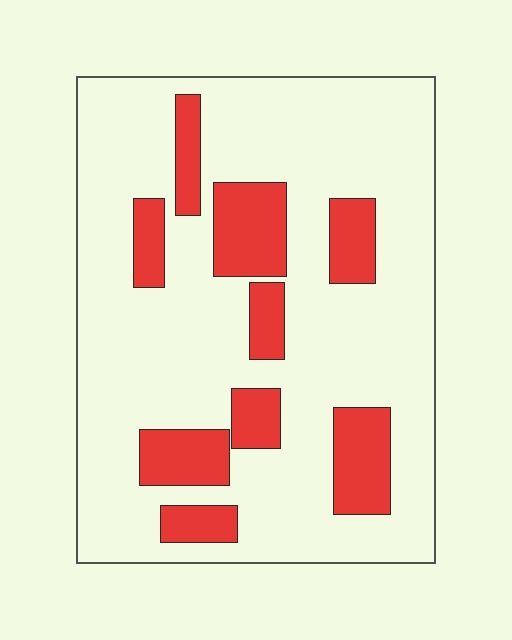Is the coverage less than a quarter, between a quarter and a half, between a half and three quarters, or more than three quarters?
Less than a quarter.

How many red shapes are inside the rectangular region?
9.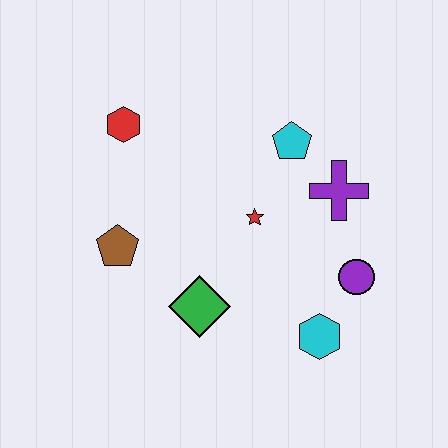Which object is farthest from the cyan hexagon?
The red hexagon is farthest from the cyan hexagon.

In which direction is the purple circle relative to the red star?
The purple circle is to the right of the red star.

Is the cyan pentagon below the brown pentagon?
No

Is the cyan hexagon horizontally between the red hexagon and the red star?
No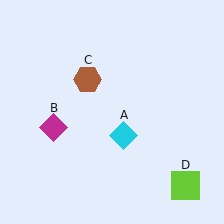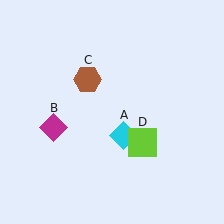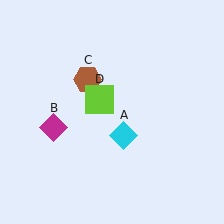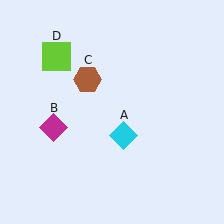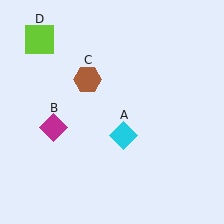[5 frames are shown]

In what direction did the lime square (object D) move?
The lime square (object D) moved up and to the left.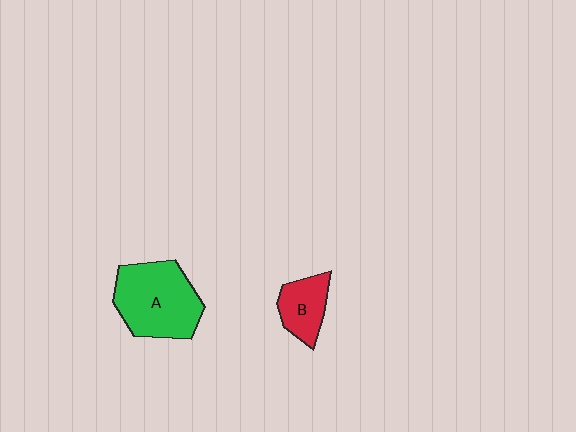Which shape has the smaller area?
Shape B (red).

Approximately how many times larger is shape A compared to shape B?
Approximately 2.1 times.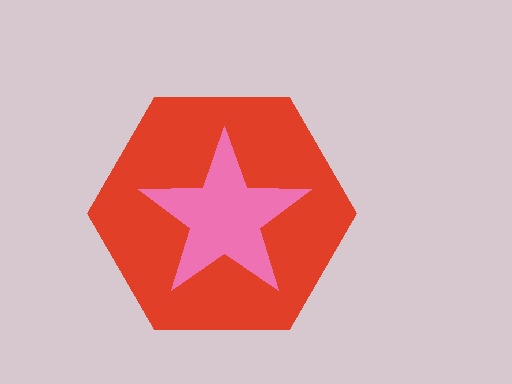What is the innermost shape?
The pink star.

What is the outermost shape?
The red hexagon.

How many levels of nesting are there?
2.